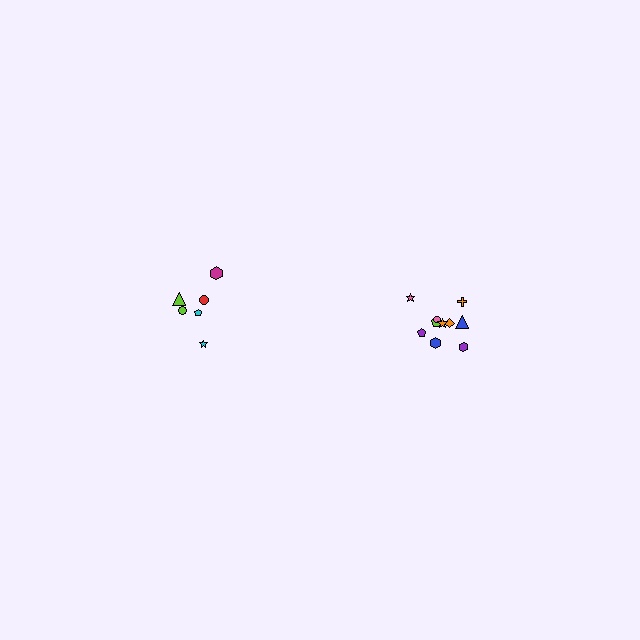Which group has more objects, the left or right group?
The right group.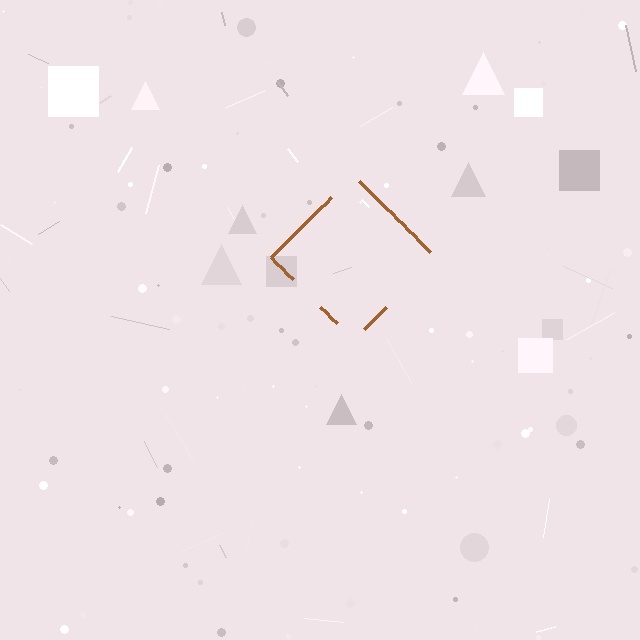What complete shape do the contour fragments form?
The contour fragments form a diamond.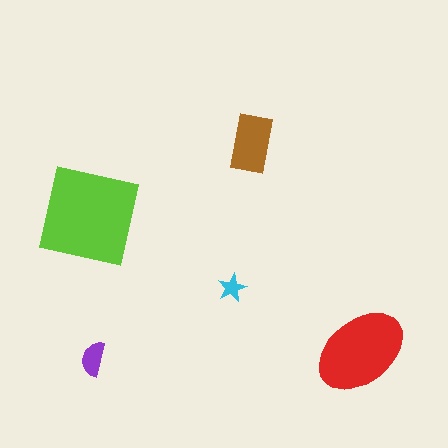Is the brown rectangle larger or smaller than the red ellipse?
Smaller.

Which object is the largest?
The lime square.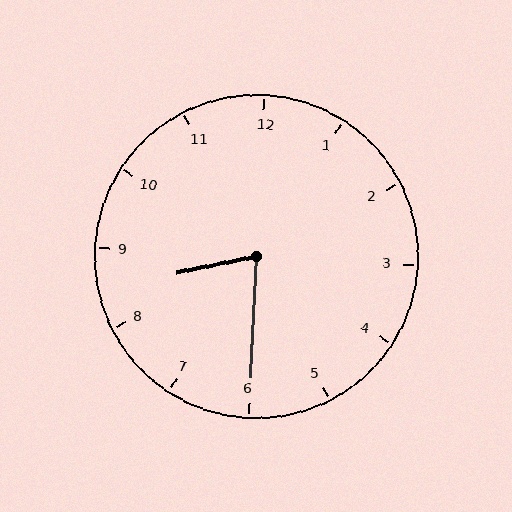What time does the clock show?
8:30.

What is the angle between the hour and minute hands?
Approximately 75 degrees.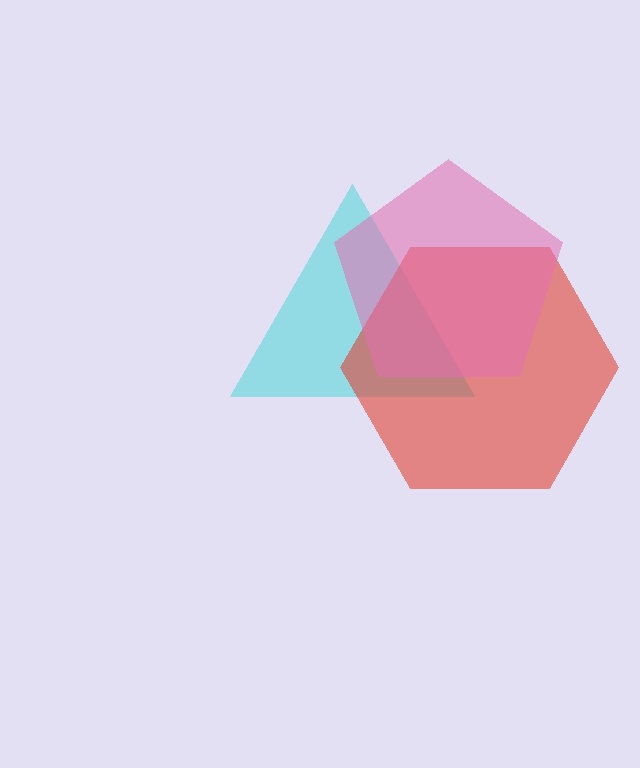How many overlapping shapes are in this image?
There are 3 overlapping shapes in the image.